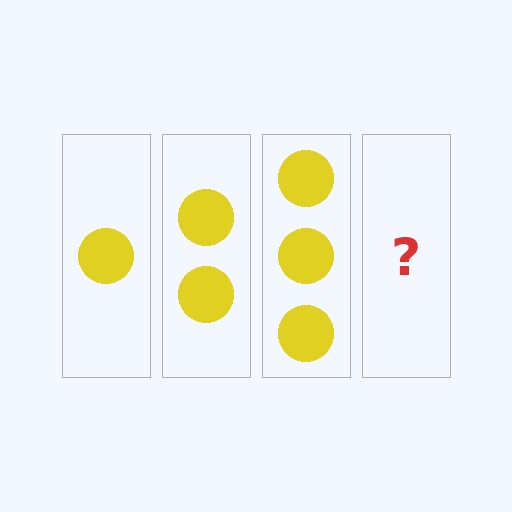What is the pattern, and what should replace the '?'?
The pattern is that each step adds one more circle. The '?' should be 4 circles.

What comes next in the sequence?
The next element should be 4 circles.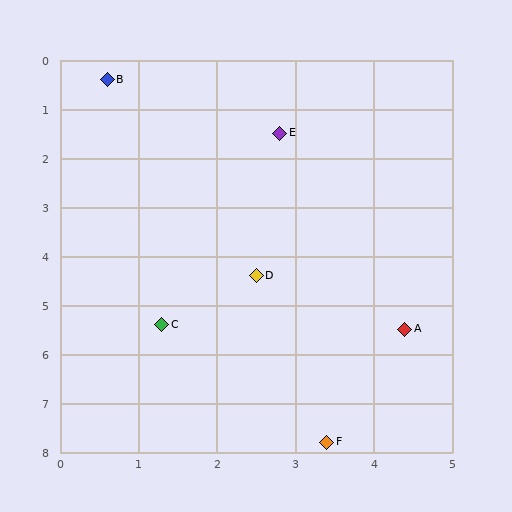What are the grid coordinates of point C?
Point C is at approximately (1.3, 5.4).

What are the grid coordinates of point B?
Point B is at approximately (0.6, 0.4).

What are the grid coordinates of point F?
Point F is at approximately (3.4, 7.8).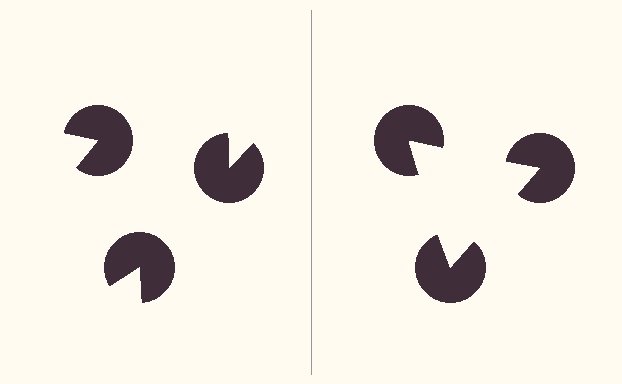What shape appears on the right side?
An illusory triangle.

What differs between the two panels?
The pac-man discs are positioned identically on both sides; only the wedge orientations differ. On the right they align to a triangle; on the left they are misaligned.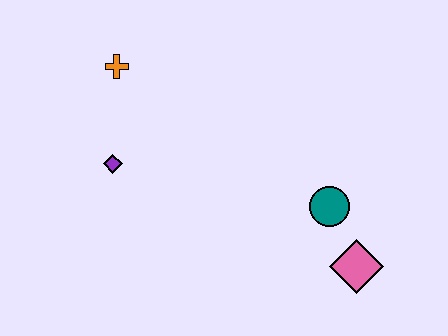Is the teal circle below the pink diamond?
No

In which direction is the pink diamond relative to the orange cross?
The pink diamond is to the right of the orange cross.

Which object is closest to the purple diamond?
The orange cross is closest to the purple diamond.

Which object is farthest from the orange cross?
The pink diamond is farthest from the orange cross.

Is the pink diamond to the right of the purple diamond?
Yes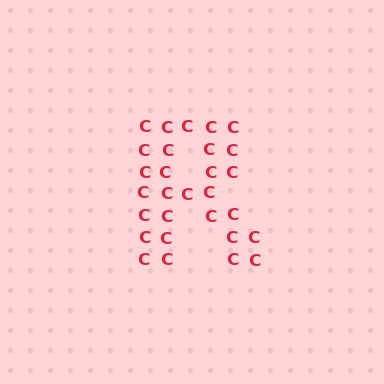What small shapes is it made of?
It is made of small letter C's.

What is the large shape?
The large shape is the letter R.